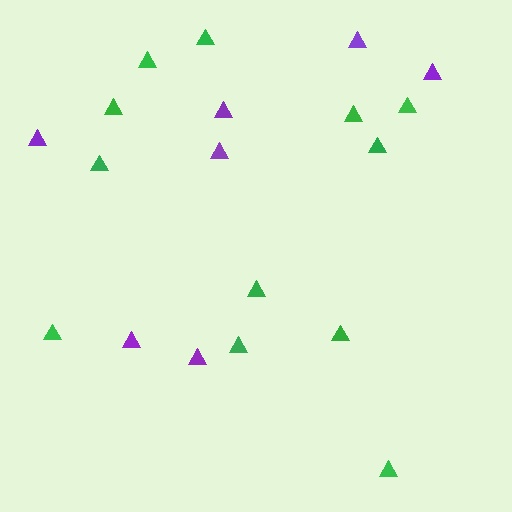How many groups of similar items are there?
There are 2 groups: one group of green triangles (12) and one group of purple triangles (7).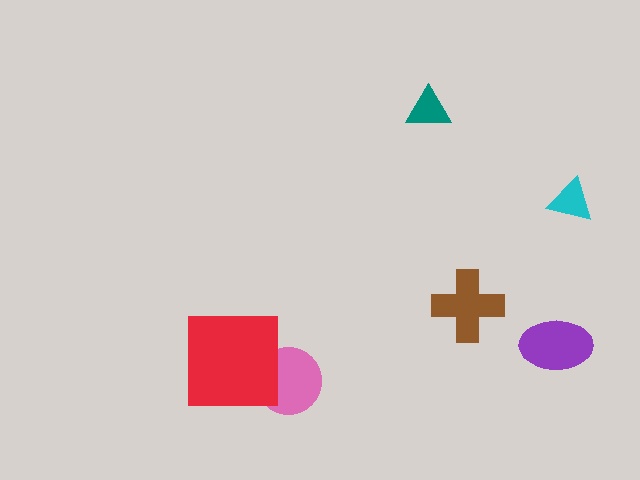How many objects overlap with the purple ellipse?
0 objects overlap with the purple ellipse.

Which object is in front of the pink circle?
The red square is in front of the pink circle.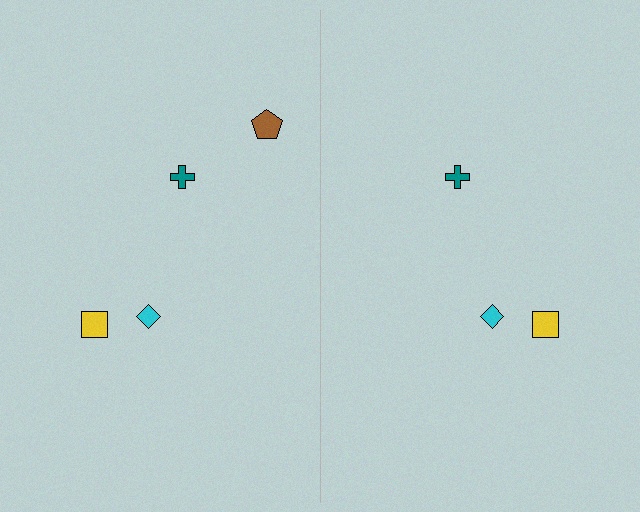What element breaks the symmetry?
A brown pentagon is missing from the right side.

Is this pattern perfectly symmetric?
No, the pattern is not perfectly symmetric. A brown pentagon is missing from the right side.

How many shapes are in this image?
There are 7 shapes in this image.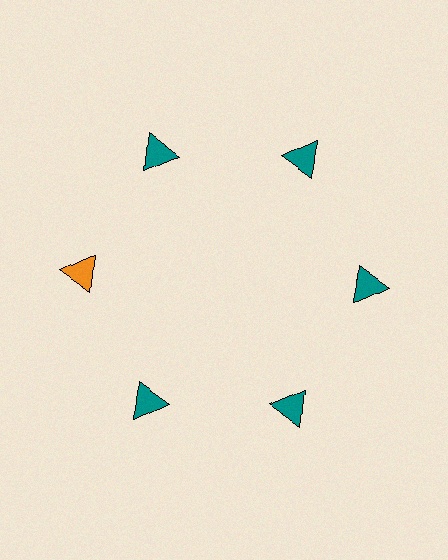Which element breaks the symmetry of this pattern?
The orange triangle at roughly the 9 o'clock position breaks the symmetry. All other shapes are teal triangles.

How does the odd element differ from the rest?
It has a different color: orange instead of teal.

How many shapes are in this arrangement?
There are 6 shapes arranged in a ring pattern.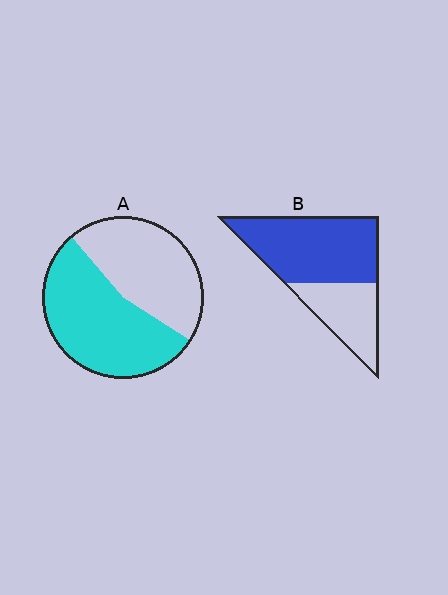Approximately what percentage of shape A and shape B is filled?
A is approximately 55% and B is approximately 65%.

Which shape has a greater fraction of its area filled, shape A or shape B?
Shape B.